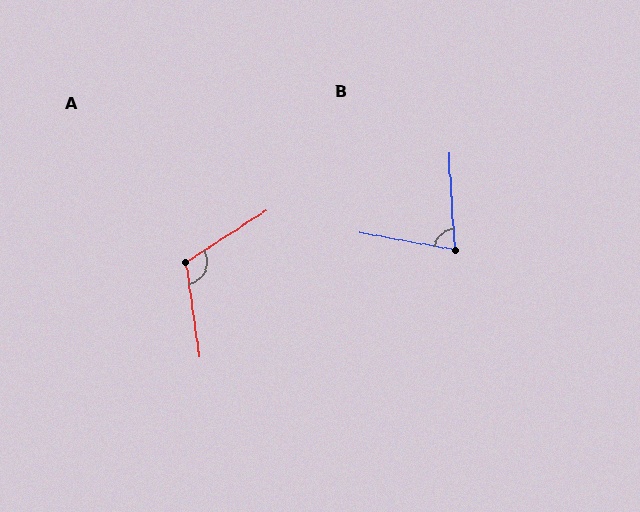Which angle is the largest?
A, at approximately 114 degrees.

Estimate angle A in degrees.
Approximately 114 degrees.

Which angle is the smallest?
B, at approximately 76 degrees.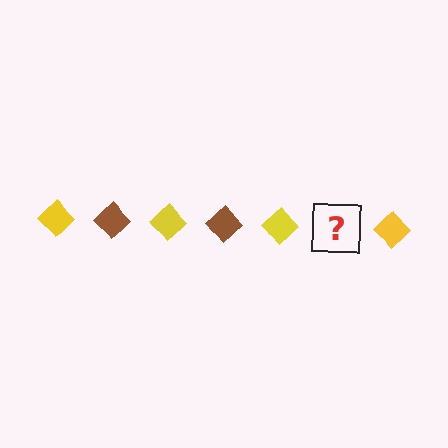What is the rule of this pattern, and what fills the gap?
The rule is that the pattern cycles through yellow, brown diamonds. The gap should be filled with a brown diamond.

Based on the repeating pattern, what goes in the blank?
The blank should be a brown diamond.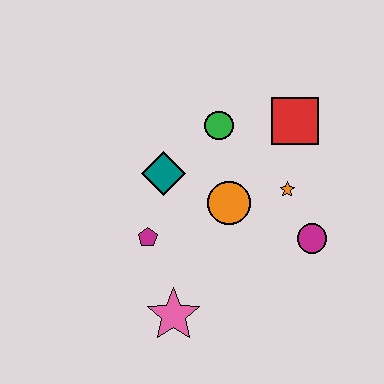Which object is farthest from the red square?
The pink star is farthest from the red square.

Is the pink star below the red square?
Yes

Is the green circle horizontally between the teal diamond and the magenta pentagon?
No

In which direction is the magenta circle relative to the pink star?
The magenta circle is to the right of the pink star.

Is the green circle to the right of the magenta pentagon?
Yes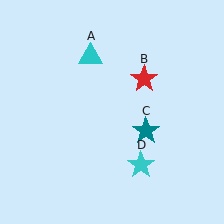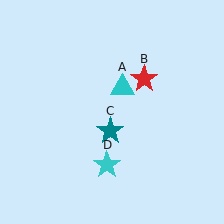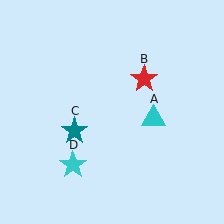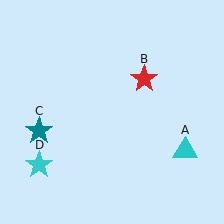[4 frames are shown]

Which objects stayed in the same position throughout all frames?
Red star (object B) remained stationary.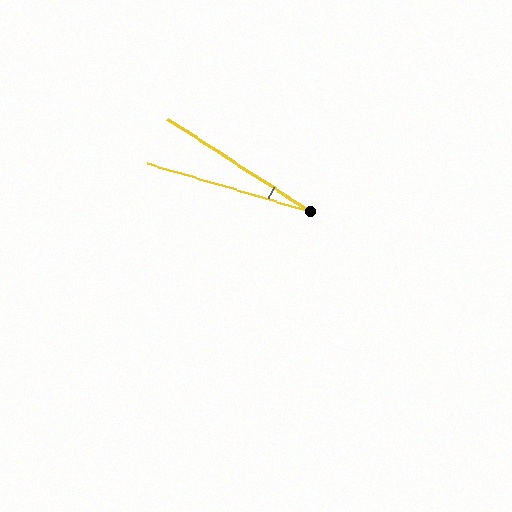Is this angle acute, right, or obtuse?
It is acute.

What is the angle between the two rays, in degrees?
Approximately 16 degrees.